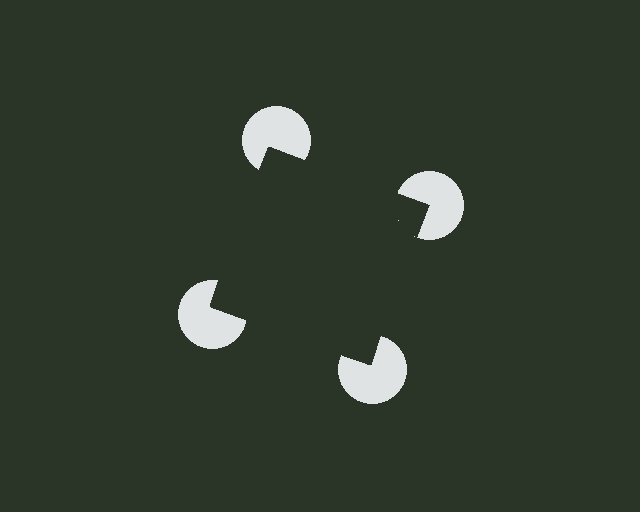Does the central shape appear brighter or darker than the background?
It typically appears slightly darker than the background, even though no actual brightness change is drawn.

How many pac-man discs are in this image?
There are 4 — one at each vertex of the illusory square.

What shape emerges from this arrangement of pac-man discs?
An illusory square — its edges are inferred from the aligned wedge cuts in the pac-man discs, not physically drawn.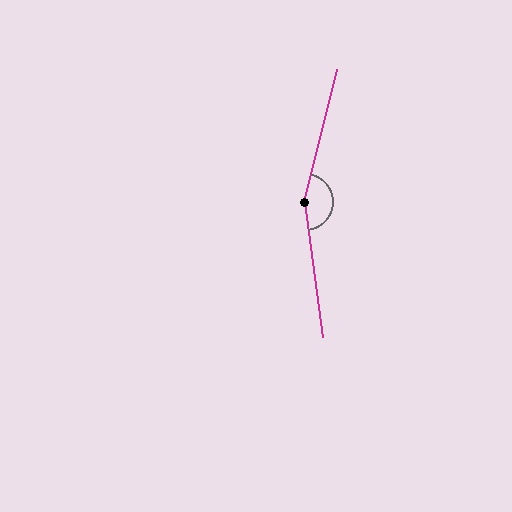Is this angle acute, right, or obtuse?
It is obtuse.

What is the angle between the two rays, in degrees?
Approximately 159 degrees.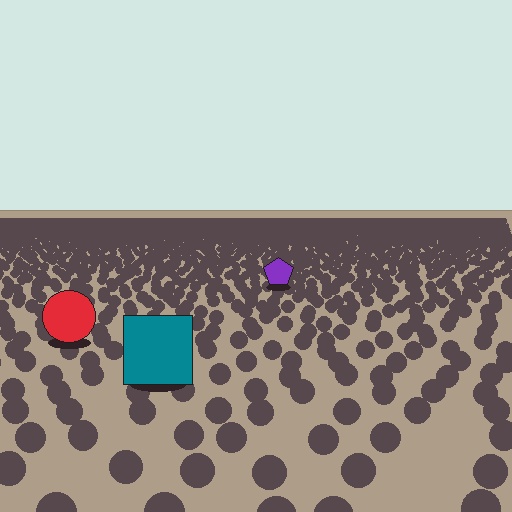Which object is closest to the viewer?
The teal square is closest. The texture marks near it are larger and more spread out.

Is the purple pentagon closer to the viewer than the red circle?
No. The red circle is closer — you can tell from the texture gradient: the ground texture is coarser near it.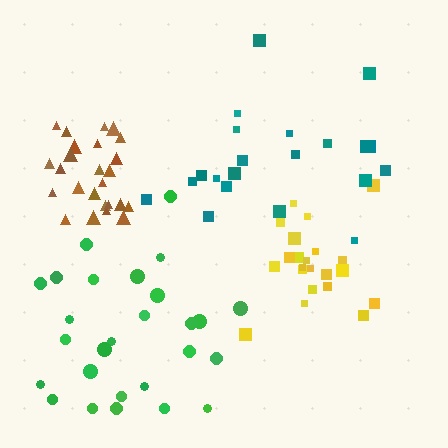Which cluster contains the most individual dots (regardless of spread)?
Green (27).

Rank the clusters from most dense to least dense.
brown, yellow, green, teal.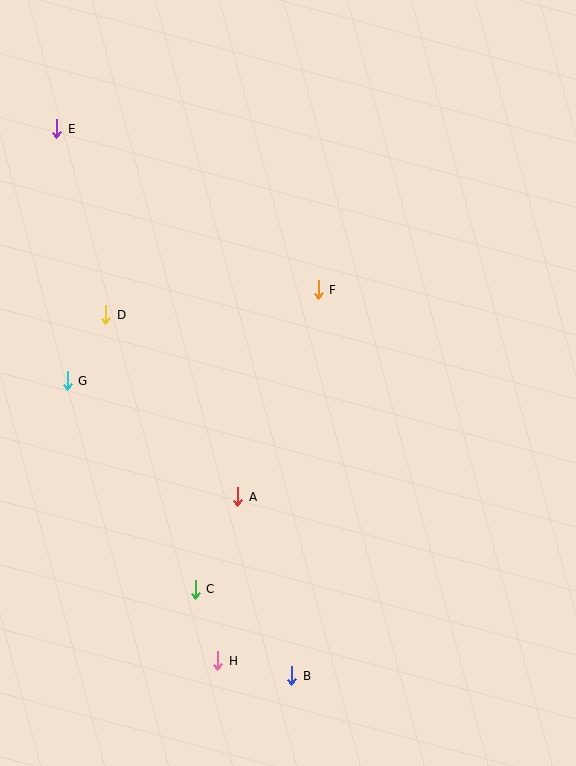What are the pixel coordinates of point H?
Point H is at (218, 661).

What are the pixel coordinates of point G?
Point G is at (67, 381).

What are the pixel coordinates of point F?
Point F is at (318, 290).